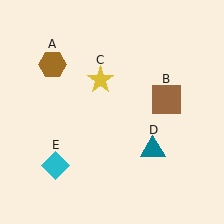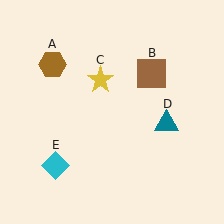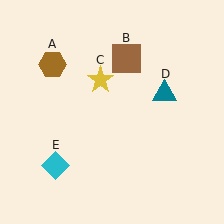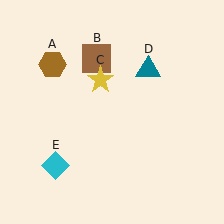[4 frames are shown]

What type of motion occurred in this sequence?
The brown square (object B), teal triangle (object D) rotated counterclockwise around the center of the scene.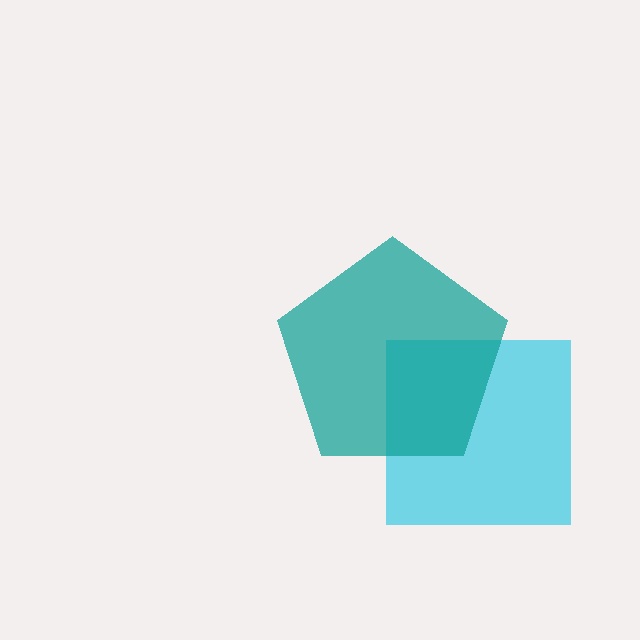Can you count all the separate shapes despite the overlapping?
Yes, there are 2 separate shapes.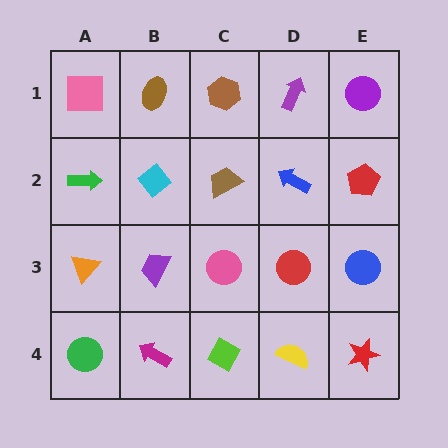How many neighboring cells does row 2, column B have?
4.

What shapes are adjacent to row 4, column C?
A pink circle (row 3, column C), a magenta arrow (row 4, column B), a yellow semicircle (row 4, column D).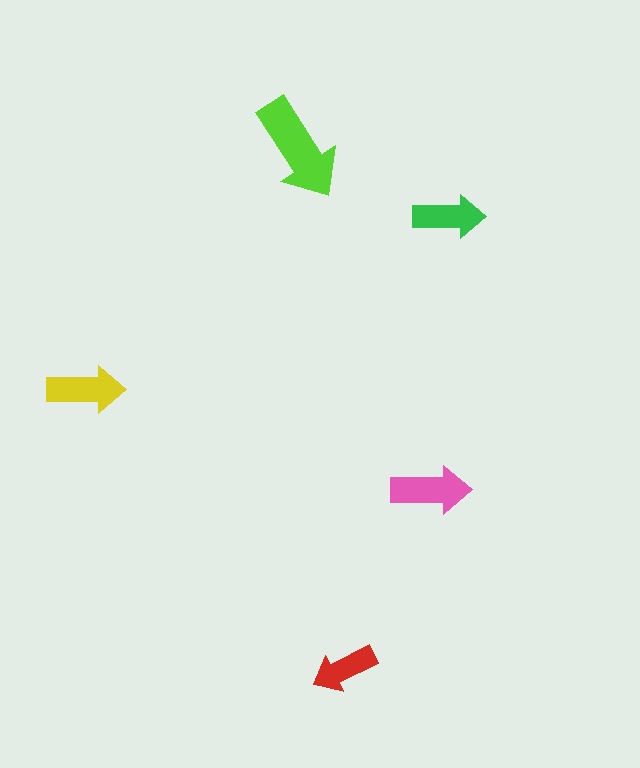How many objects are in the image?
There are 5 objects in the image.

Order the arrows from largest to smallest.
the lime one, the pink one, the yellow one, the green one, the red one.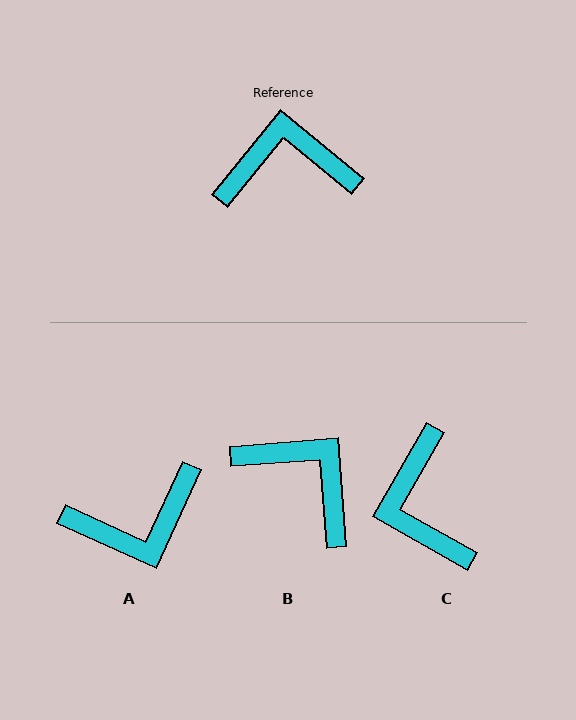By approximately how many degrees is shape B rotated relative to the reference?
Approximately 46 degrees clockwise.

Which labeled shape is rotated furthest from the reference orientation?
A, about 166 degrees away.